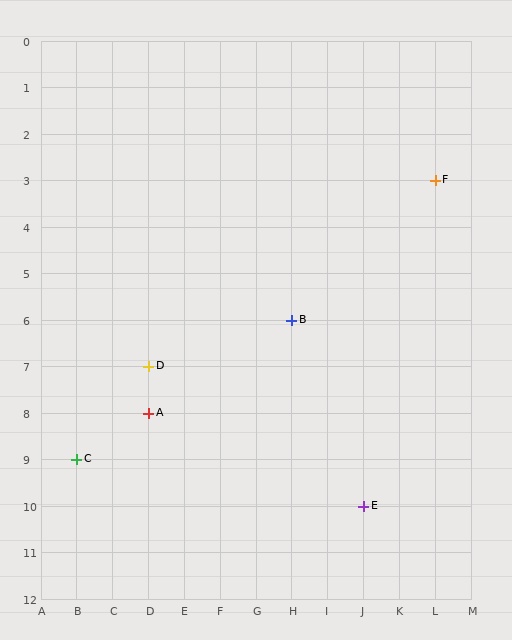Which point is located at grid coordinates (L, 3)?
Point F is at (L, 3).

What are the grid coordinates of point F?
Point F is at grid coordinates (L, 3).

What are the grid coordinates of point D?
Point D is at grid coordinates (D, 7).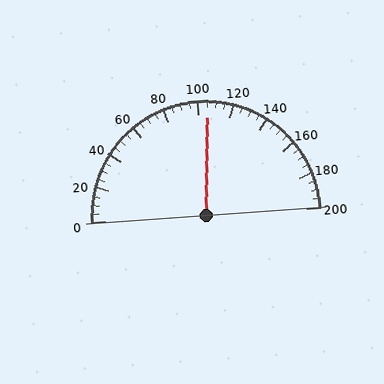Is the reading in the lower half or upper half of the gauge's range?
The reading is in the upper half of the range (0 to 200).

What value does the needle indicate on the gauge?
The needle indicates approximately 105.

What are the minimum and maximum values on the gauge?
The gauge ranges from 0 to 200.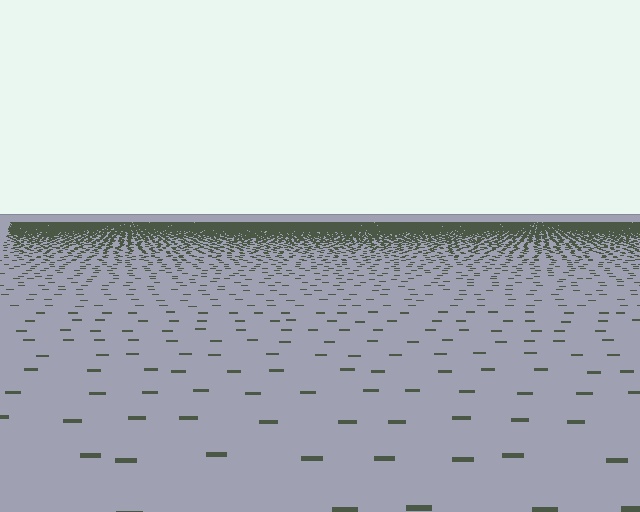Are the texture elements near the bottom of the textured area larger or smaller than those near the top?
Larger. Near the bottom, elements are closer to the viewer and appear at a bigger on-screen size.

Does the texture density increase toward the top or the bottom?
Density increases toward the top.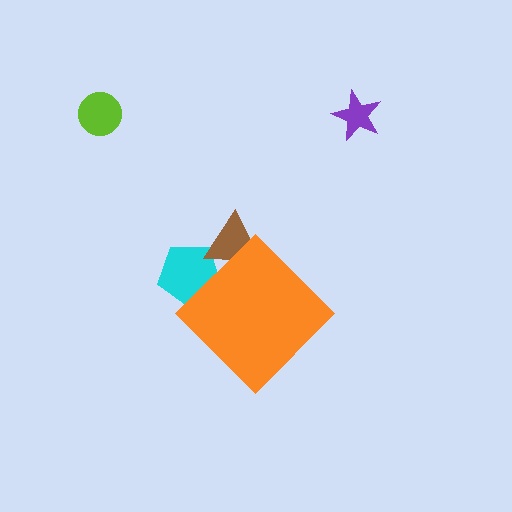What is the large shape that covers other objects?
An orange diamond.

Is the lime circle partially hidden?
No, the lime circle is fully visible.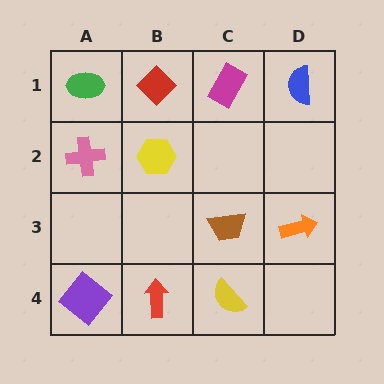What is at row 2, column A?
A pink cross.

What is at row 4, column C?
A yellow semicircle.